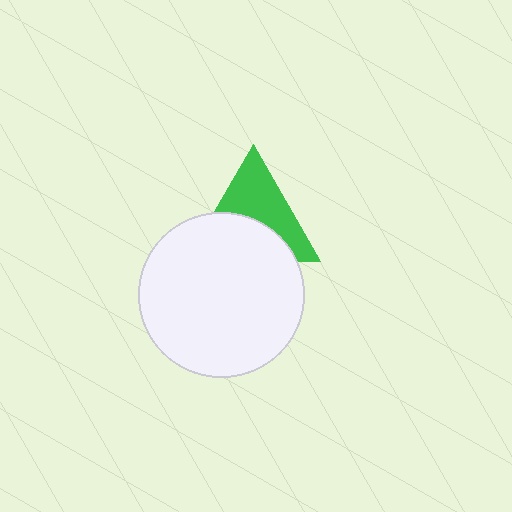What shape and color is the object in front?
The object in front is a white circle.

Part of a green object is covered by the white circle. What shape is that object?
It is a triangle.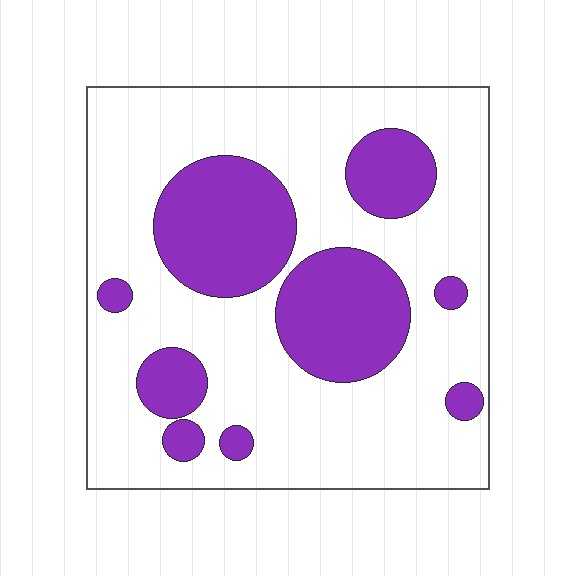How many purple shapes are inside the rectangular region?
9.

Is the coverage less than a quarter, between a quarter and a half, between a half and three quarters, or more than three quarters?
Between a quarter and a half.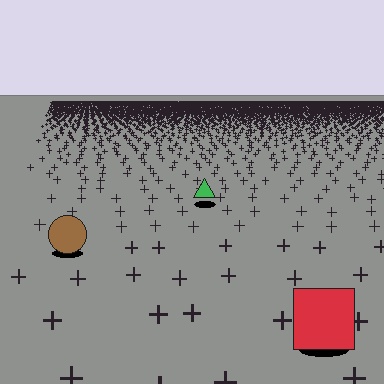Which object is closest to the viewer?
The red square is closest. The texture marks near it are larger and more spread out.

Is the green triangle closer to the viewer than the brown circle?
No. The brown circle is closer — you can tell from the texture gradient: the ground texture is coarser near it.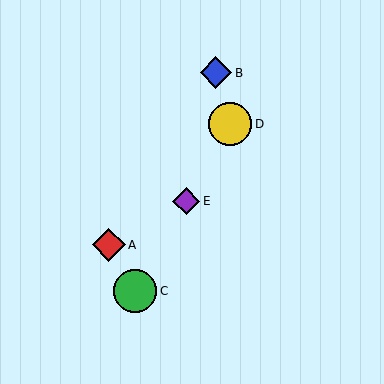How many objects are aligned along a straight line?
3 objects (C, D, E) are aligned along a straight line.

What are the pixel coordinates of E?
Object E is at (186, 201).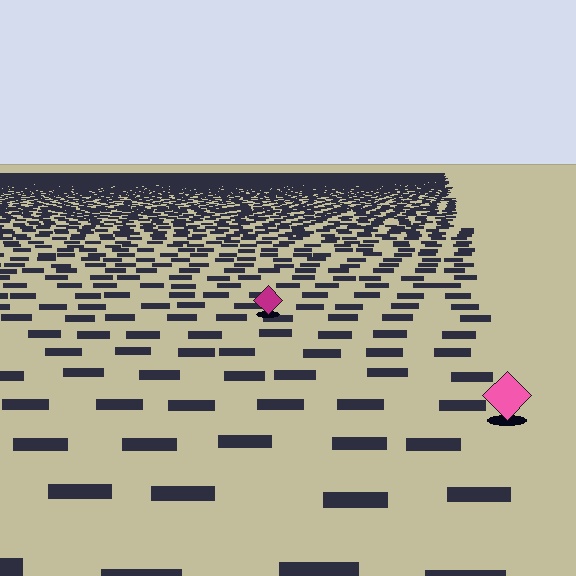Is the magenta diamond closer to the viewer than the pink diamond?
No. The pink diamond is closer — you can tell from the texture gradient: the ground texture is coarser near it.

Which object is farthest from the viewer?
The magenta diamond is farthest from the viewer. It appears smaller and the ground texture around it is denser.